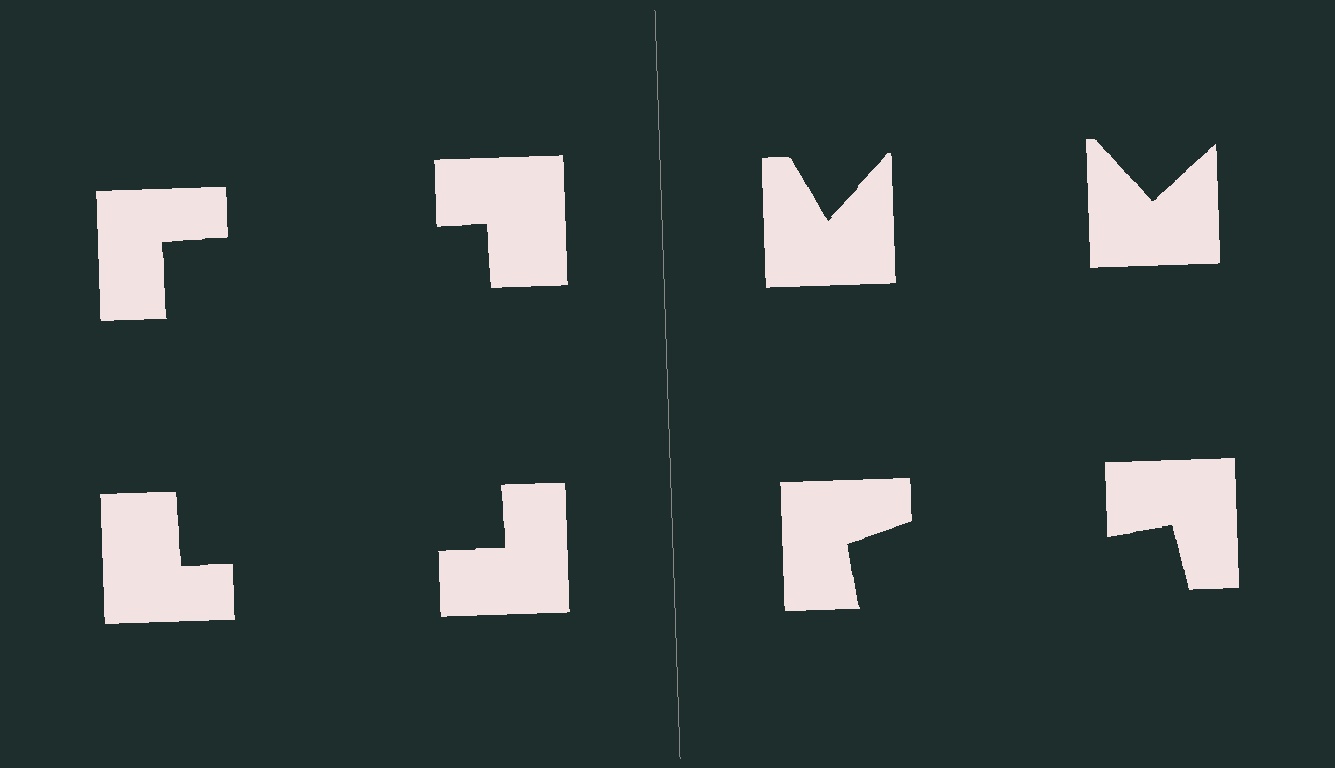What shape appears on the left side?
An illusory square.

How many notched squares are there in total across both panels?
8 — 4 on each side.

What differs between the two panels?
The notched squares are positioned identically on both sides; only the wedge orientations differ. On the left they align to a square; on the right they are misaligned.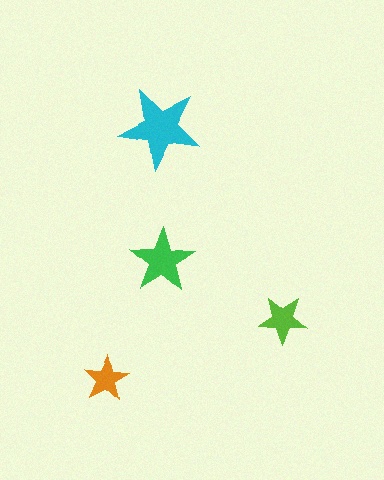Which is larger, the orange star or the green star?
The green one.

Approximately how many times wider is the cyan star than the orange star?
About 2 times wider.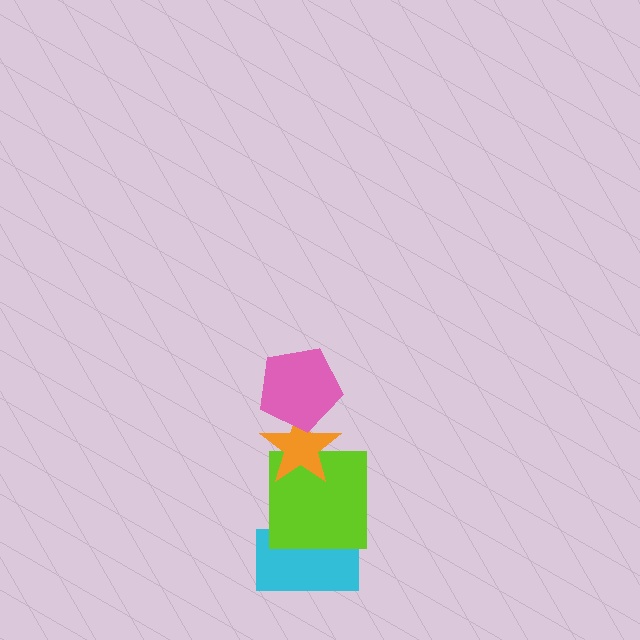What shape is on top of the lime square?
The orange star is on top of the lime square.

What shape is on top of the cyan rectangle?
The lime square is on top of the cyan rectangle.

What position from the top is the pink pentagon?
The pink pentagon is 1st from the top.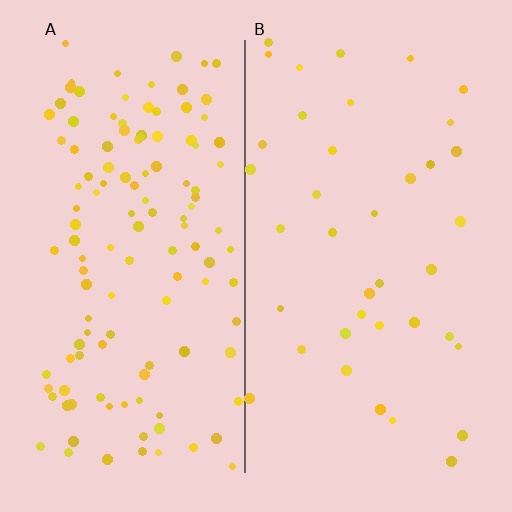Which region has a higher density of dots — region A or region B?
A (the left).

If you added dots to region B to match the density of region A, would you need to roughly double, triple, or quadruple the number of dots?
Approximately triple.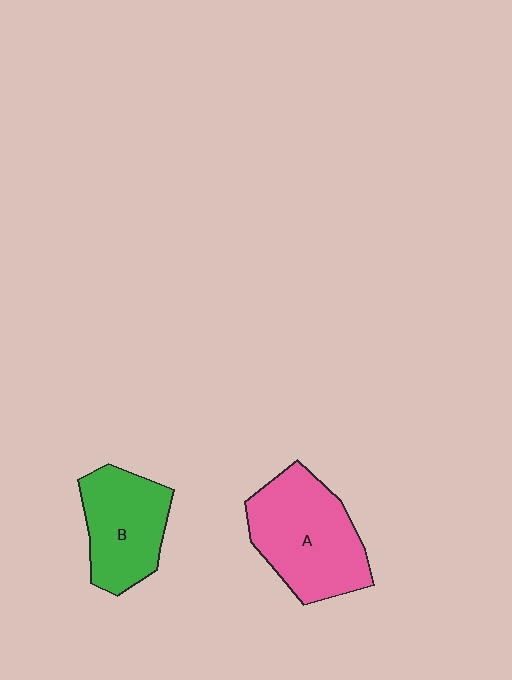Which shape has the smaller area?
Shape B (green).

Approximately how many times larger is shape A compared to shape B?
Approximately 1.3 times.